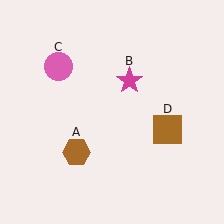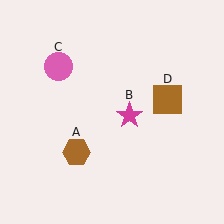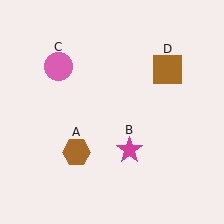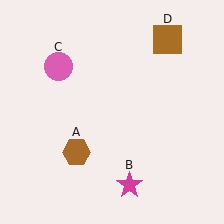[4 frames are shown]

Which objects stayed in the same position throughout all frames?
Brown hexagon (object A) and pink circle (object C) remained stationary.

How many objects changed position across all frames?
2 objects changed position: magenta star (object B), brown square (object D).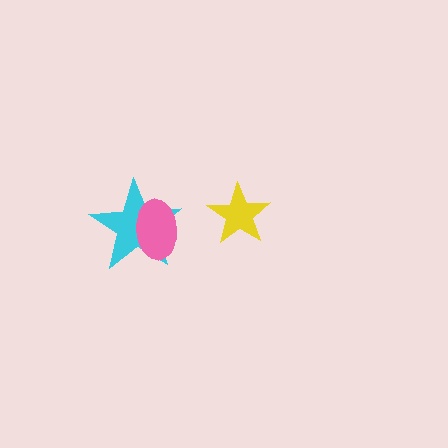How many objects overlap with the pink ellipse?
1 object overlaps with the pink ellipse.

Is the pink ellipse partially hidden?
No, no other shape covers it.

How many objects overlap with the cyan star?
1 object overlaps with the cyan star.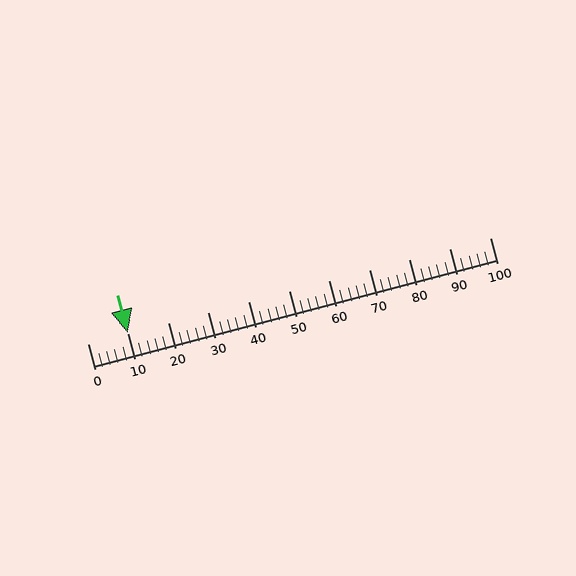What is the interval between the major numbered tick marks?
The major tick marks are spaced 10 units apart.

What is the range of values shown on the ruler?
The ruler shows values from 0 to 100.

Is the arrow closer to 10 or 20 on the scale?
The arrow is closer to 10.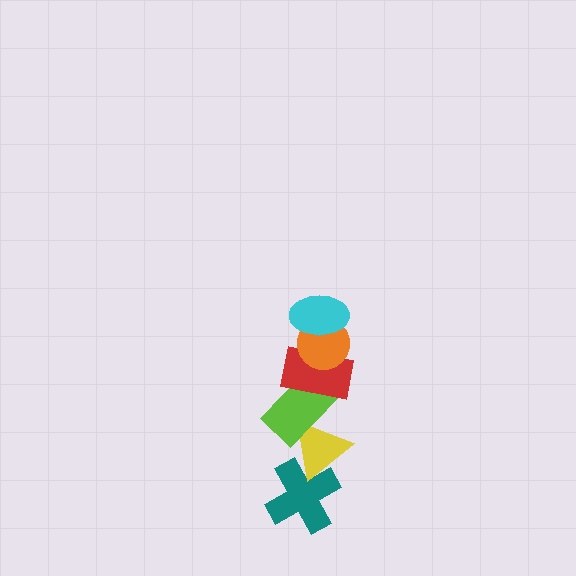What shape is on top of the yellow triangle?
The lime rectangle is on top of the yellow triangle.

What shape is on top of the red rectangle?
The orange circle is on top of the red rectangle.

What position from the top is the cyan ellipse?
The cyan ellipse is 1st from the top.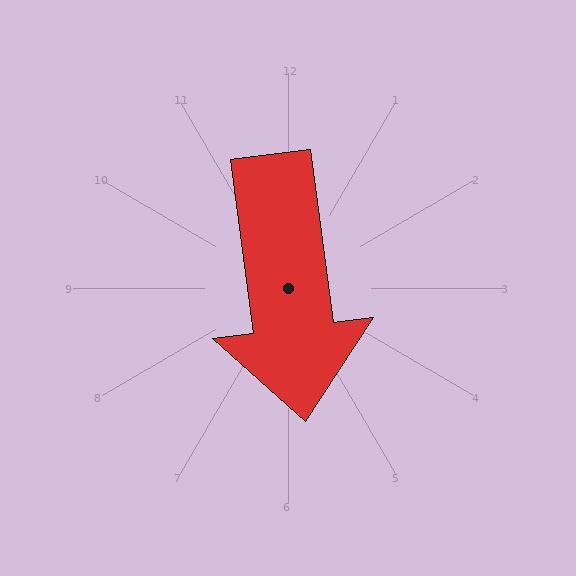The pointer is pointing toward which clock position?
Roughly 6 o'clock.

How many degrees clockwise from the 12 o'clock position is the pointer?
Approximately 173 degrees.